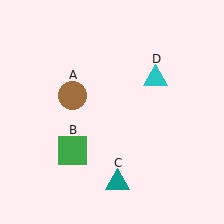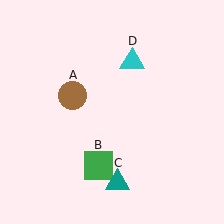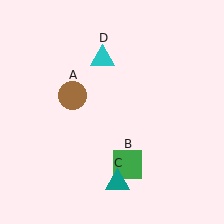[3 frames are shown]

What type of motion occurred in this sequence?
The green square (object B), cyan triangle (object D) rotated counterclockwise around the center of the scene.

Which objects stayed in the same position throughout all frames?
Brown circle (object A) and teal triangle (object C) remained stationary.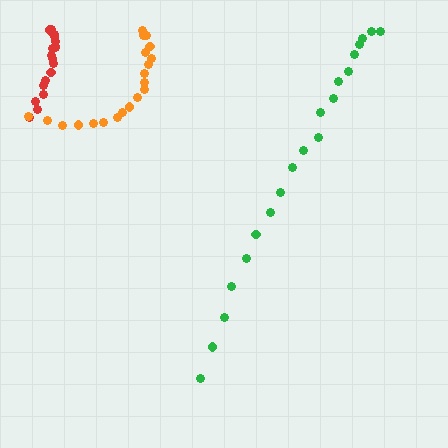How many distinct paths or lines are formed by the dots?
There are 3 distinct paths.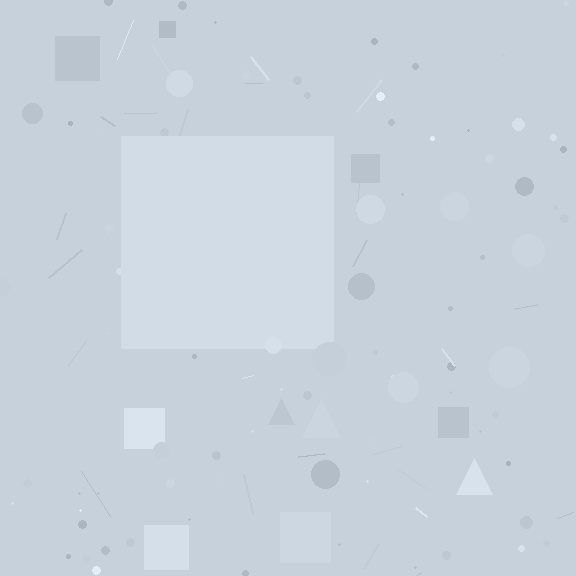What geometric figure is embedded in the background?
A square is embedded in the background.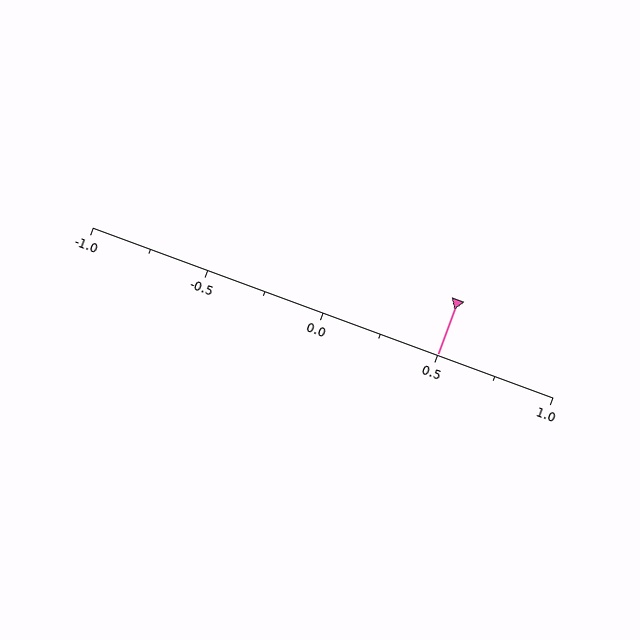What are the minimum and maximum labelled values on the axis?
The axis runs from -1.0 to 1.0.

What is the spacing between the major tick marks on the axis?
The major ticks are spaced 0.5 apart.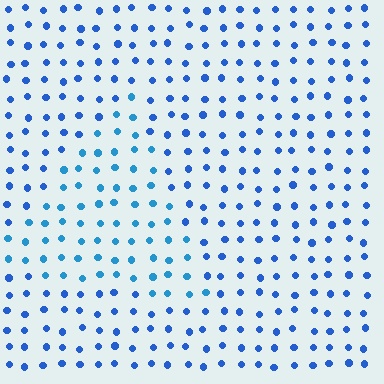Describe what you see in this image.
The image is filled with small blue elements in a uniform arrangement. A triangle-shaped region is visible where the elements are tinted to a slightly different hue, forming a subtle color boundary.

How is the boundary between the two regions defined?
The boundary is defined purely by a slight shift in hue (about 20 degrees). Spacing, size, and orientation are identical on both sides.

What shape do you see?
I see a triangle.